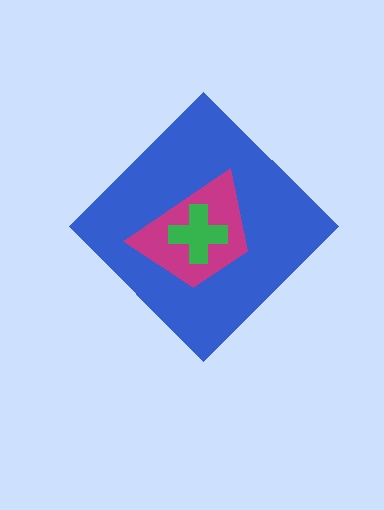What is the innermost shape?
The green cross.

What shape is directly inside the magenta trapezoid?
The green cross.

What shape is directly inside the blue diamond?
The magenta trapezoid.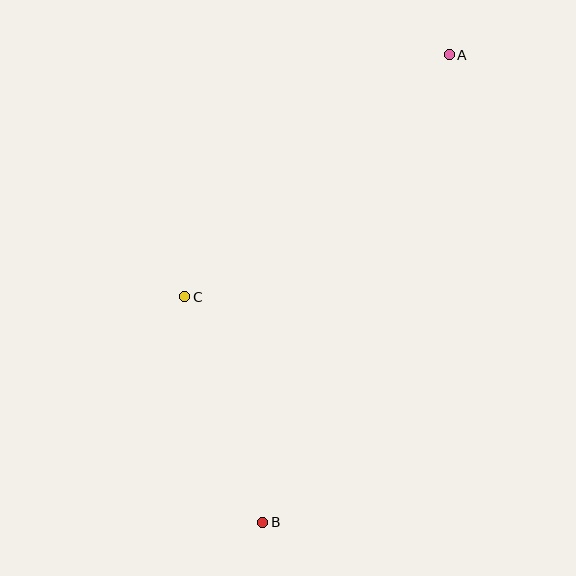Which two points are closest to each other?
Points B and C are closest to each other.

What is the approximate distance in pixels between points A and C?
The distance between A and C is approximately 359 pixels.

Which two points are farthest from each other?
Points A and B are farthest from each other.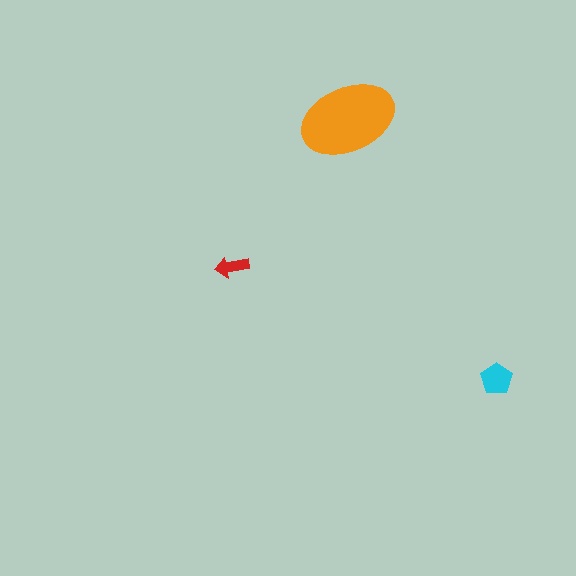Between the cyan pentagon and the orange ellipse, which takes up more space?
The orange ellipse.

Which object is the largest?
The orange ellipse.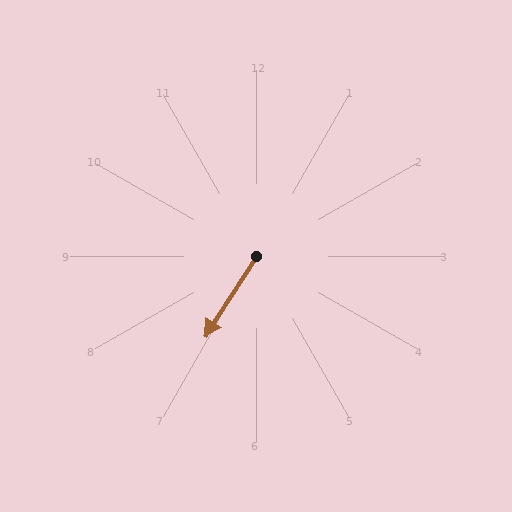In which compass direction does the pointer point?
Southwest.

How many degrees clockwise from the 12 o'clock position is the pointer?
Approximately 213 degrees.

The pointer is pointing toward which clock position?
Roughly 7 o'clock.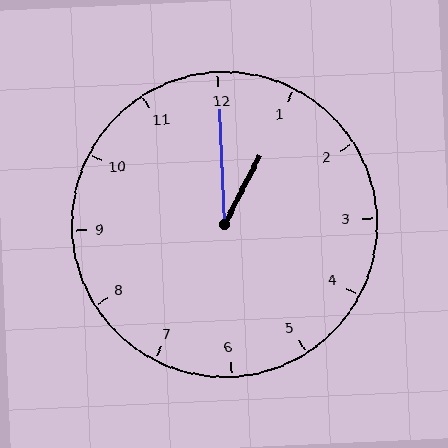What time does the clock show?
1:00.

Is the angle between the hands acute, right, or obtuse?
It is acute.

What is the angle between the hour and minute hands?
Approximately 30 degrees.